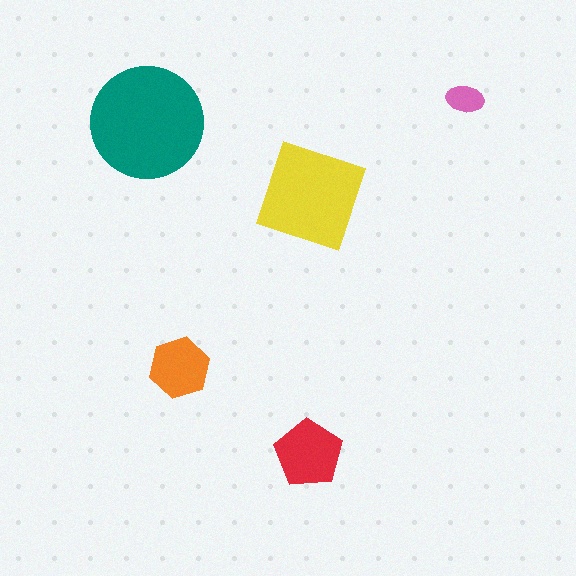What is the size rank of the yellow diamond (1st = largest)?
2nd.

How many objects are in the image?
There are 5 objects in the image.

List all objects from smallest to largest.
The pink ellipse, the orange hexagon, the red pentagon, the yellow diamond, the teal circle.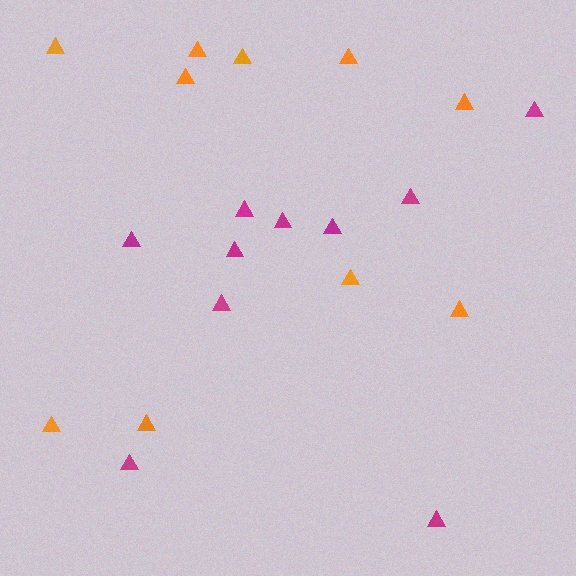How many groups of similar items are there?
There are 2 groups: one group of orange triangles (10) and one group of magenta triangles (10).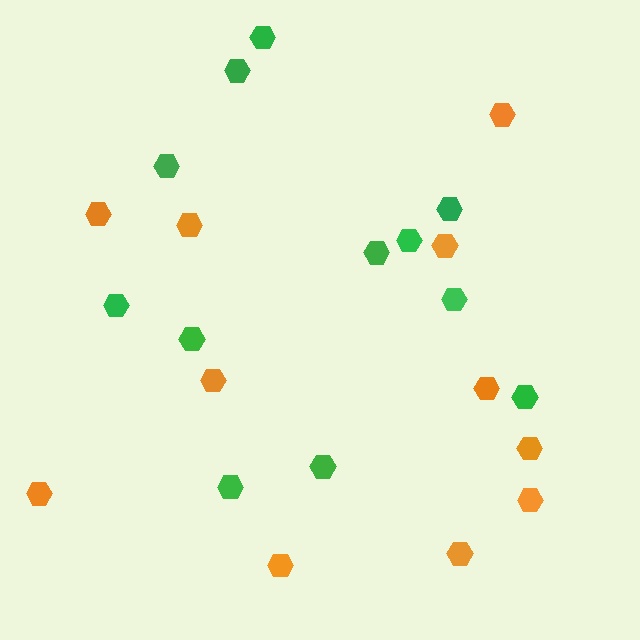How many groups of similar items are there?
There are 2 groups: one group of orange hexagons (11) and one group of green hexagons (12).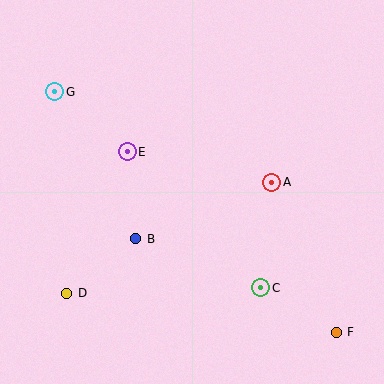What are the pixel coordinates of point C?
Point C is at (261, 288).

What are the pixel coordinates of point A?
Point A is at (272, 182).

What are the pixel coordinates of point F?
Point F is at (336, 332).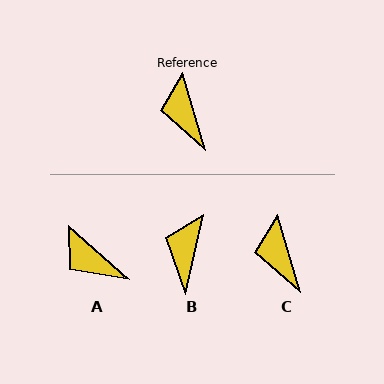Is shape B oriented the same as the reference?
No, it is off by about 29 degrees.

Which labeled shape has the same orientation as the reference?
C.